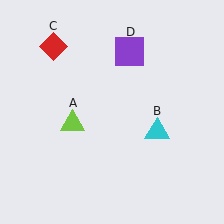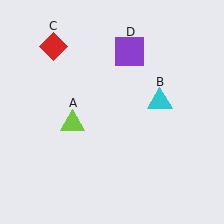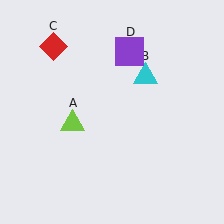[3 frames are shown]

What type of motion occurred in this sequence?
The cyan triangle (object B) rotated counterclockwise around the center of the scene.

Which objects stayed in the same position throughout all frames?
Lime triangle (object A) and red diamond (object C) and purple square (object D) remained stationary.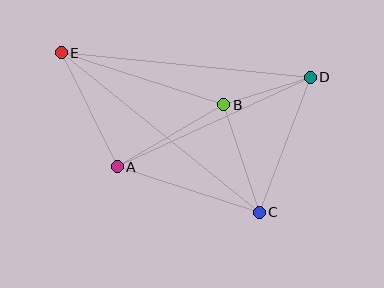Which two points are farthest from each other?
Points C and E are farthest from each other.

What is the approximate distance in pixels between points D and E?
The distance between D and E is approximately 250 pixels.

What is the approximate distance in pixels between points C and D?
The distance between C and D is approximately 145 pixels.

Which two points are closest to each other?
Points B and D are closest to each other.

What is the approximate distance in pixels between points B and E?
The distance between B and E is approximately 171 pixels.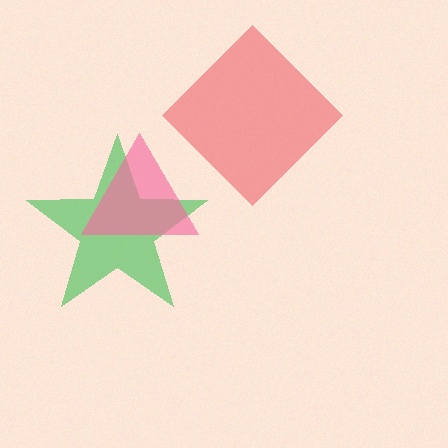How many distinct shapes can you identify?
There are 3 distinct shapes: a green star, a red diamond, a pink triangle.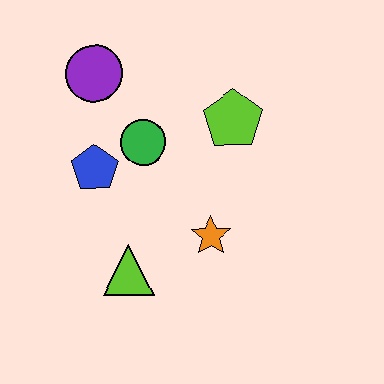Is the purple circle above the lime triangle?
Yes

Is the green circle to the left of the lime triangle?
No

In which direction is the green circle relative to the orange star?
The green circle is above the orange star.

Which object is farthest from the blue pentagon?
The lime pentagon is farthest from the blue pentagon.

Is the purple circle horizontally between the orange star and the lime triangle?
No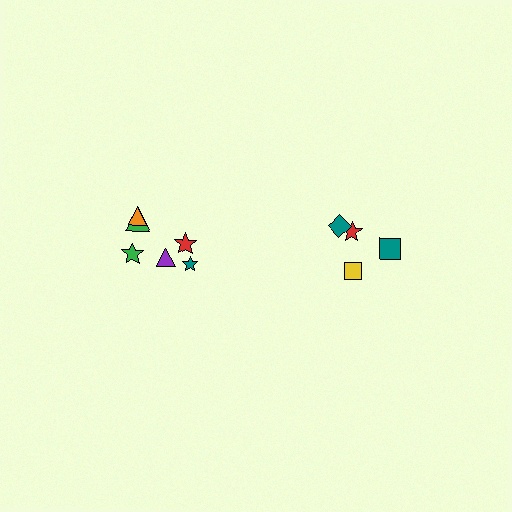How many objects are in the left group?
There are 6 objects.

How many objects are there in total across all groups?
There are 10 objects.